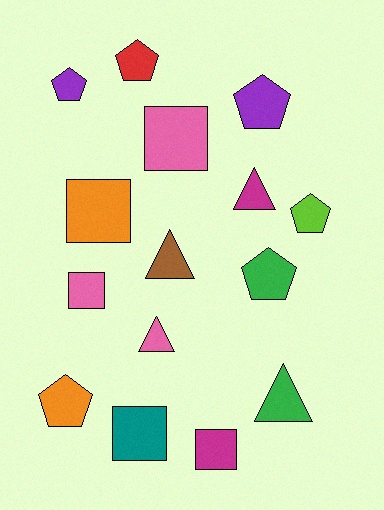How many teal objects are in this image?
There is 1 teal object.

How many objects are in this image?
There are 15 objects.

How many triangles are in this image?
There are 4 triangles.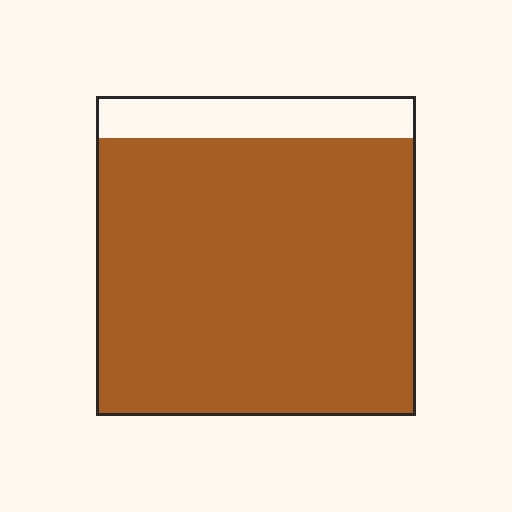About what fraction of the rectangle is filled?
About seven eighths (7/8).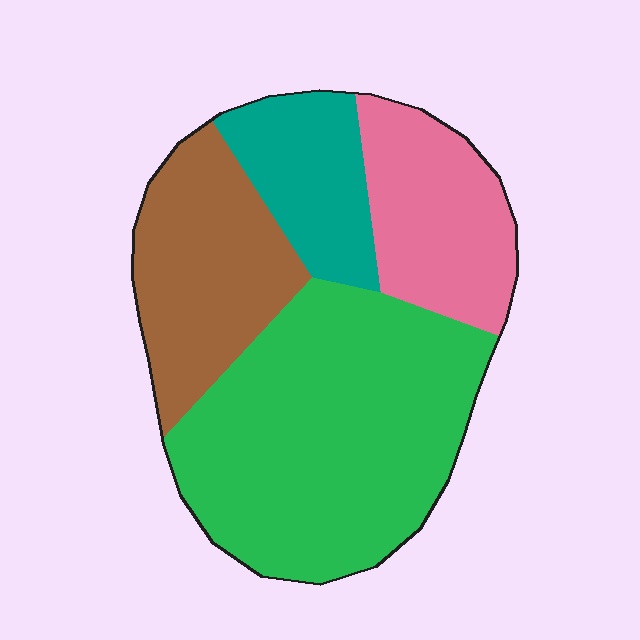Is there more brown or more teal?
Brown.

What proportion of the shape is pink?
Pink takes up about one sixth (1/6) of the shape.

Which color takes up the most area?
Green, at roughly 45%.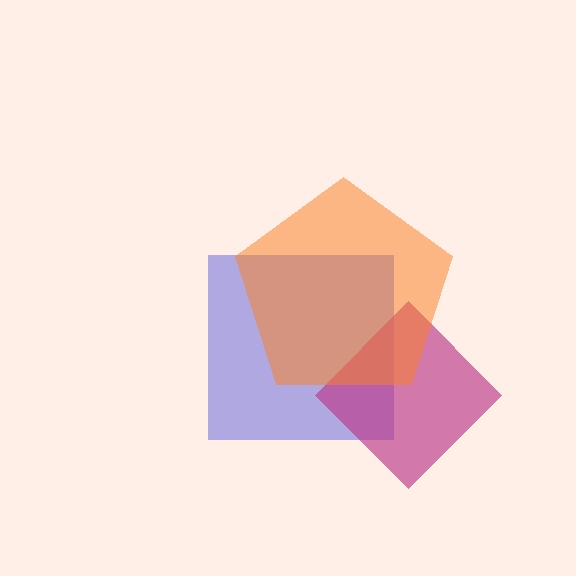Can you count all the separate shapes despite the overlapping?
Yes, there are 3 separate shapes.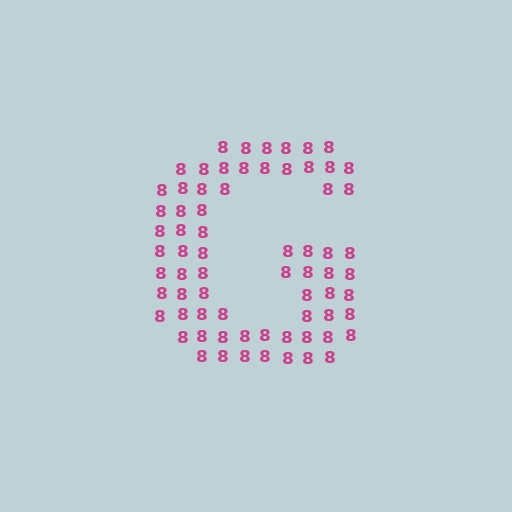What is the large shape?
The large shape is the letter G.